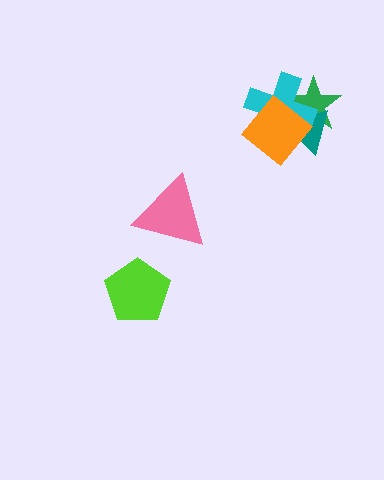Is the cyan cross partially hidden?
Yes, it is partially covered by another shape.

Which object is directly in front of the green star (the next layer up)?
The teal triangle is directly in front of the green star.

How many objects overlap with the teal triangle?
3 objects overlap with the teal triangle.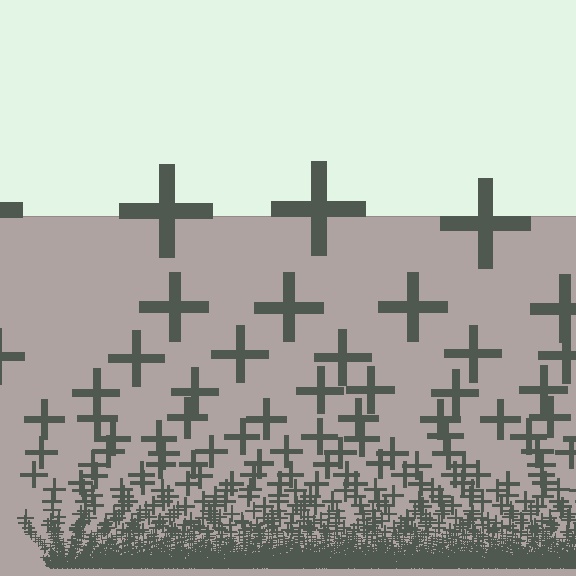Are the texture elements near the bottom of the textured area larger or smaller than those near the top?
Smaller. The gradient is inverted — elements near the bottom are smaller and denser.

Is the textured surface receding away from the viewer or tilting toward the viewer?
The surface appears to tilt toward the viewer. Texture elements get larger and sparser toward the top.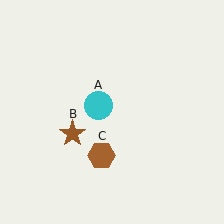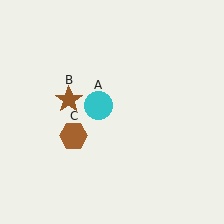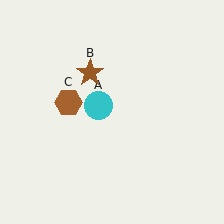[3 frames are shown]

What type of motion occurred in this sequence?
The brown star (object B), brown hexagon (object C) rotated clockwise around the center of the scene.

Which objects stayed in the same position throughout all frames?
Cyan circle (object A) remained stationary.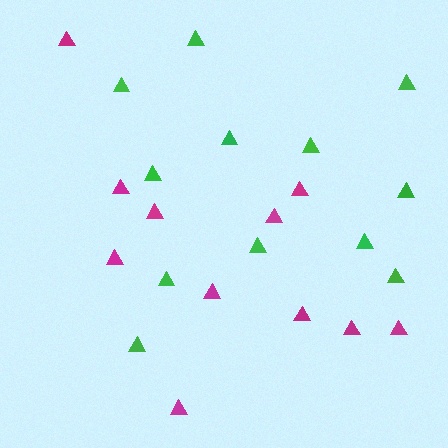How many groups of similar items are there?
There are 2 groups: one group of green triangles (12) and one group of magenta triangles (11).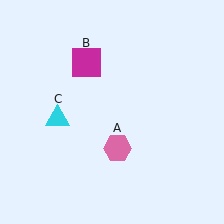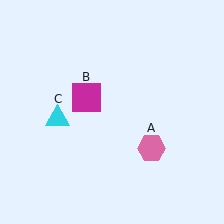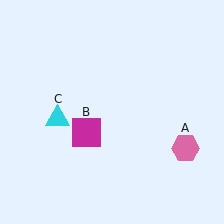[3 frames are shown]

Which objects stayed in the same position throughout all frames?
Cyan triangle (object C) remained stationary.